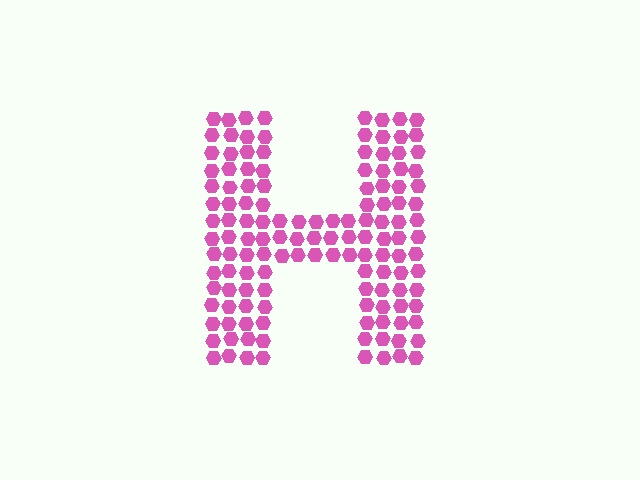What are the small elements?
The small elements are hexagons.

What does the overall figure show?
The overall figure shows the letter H.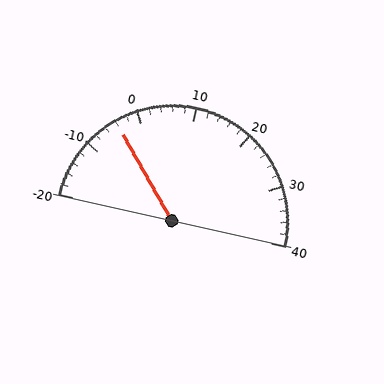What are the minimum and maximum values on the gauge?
The gauge ranges from -20 to 40.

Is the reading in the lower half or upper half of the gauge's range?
The reading is in the lower half of the range (-20 to 40).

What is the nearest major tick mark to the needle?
The nearest major tick mark is 0.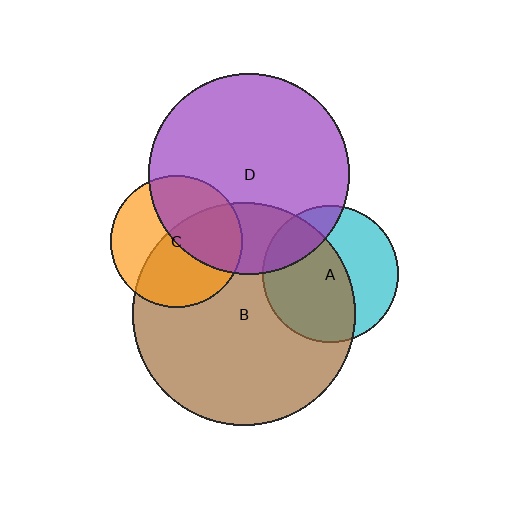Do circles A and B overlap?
Yes.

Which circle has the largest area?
Circle B (brown).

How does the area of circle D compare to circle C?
Approximately 2.3 times.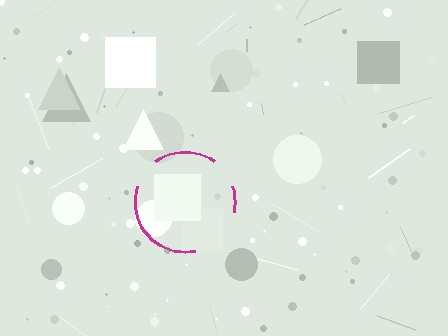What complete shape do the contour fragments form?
The contour fragments form a circle.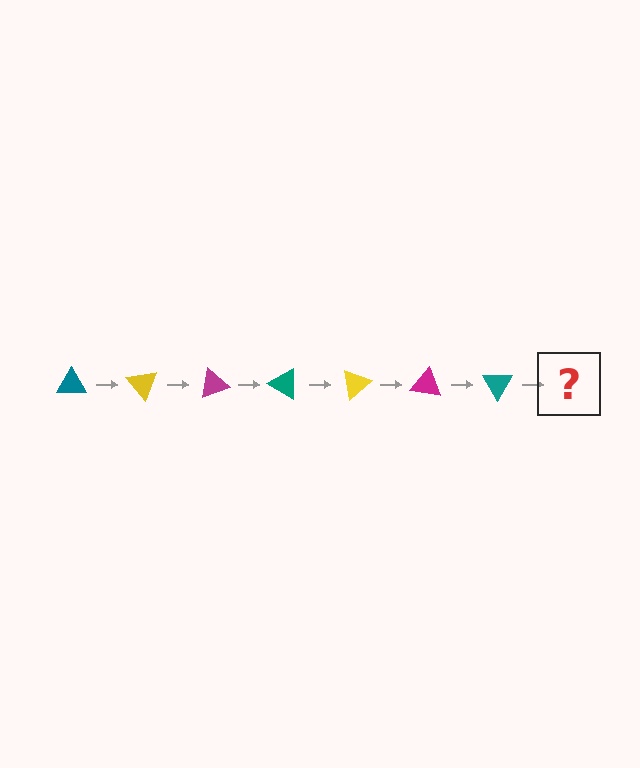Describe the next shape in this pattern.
It should be a yellow triangle, rotated 350 degrees from the start.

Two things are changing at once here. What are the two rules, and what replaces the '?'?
The two rules are that it rotates 50 degrees each step and the color cycles through teal, yellow, and magenta. The '?' should be a yellow triangle, rotated 350 degrees from the start.